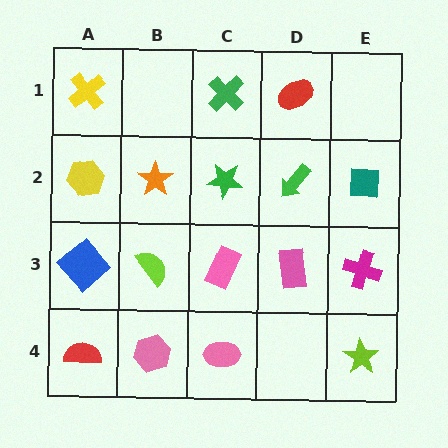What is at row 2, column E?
A teal square.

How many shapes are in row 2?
5 shapes.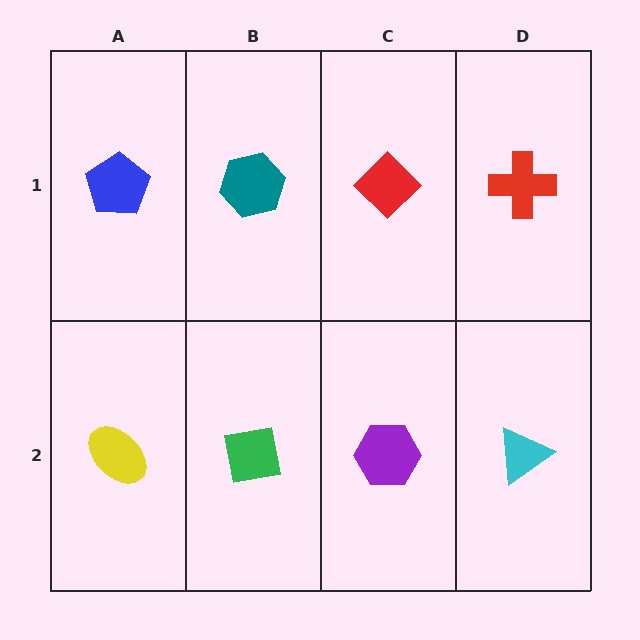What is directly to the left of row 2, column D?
A purple hexagon.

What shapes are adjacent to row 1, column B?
A green square (row 2, column B), a blue pentagon (row 1, column A), a red diamond (row 1, column C).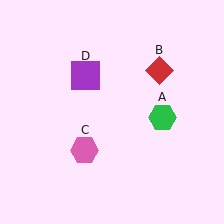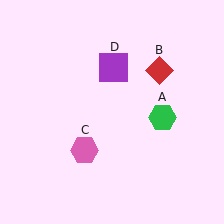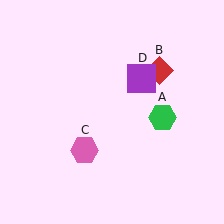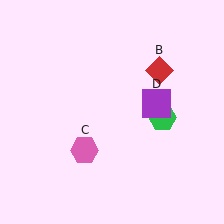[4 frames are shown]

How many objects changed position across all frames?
1 object changed position: purple square (object D).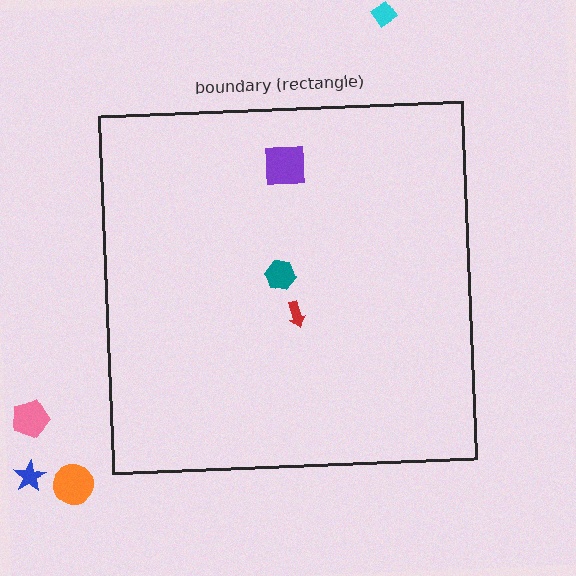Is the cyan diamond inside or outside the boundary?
Outside.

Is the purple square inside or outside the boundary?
Inside.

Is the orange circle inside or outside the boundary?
Outside.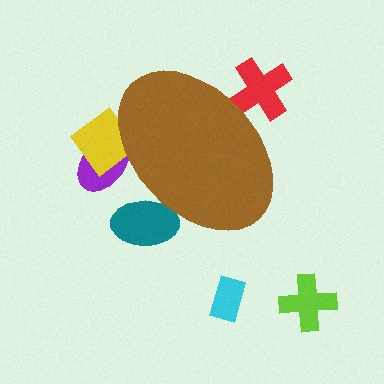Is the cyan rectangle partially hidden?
No, the cyan rectangle is fully visible.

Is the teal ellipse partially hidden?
Yes, the teal ellipse is partially hidden behind the brown ellipse.